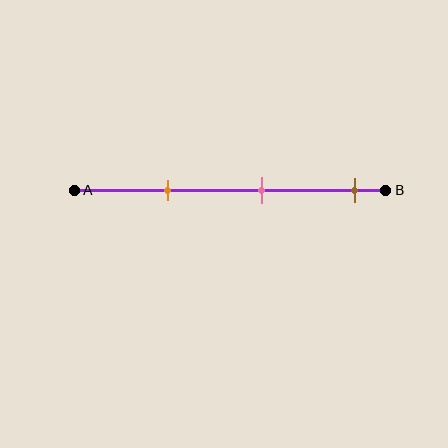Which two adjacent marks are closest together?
The orange and pink marks are the closest adjacent pair.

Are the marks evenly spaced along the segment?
Yes, the marks are approximately evenly spaced.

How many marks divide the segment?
There are 3 marks dividing the segment.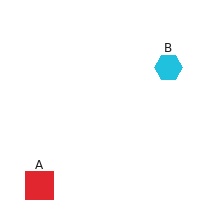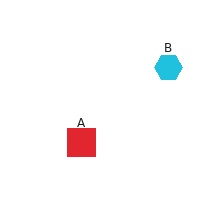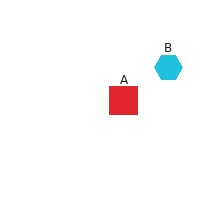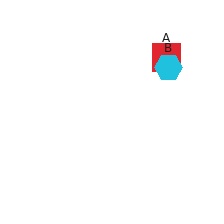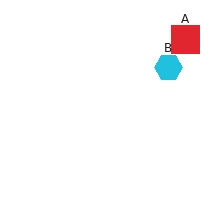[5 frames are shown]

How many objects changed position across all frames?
1 object changed position: red square (object A).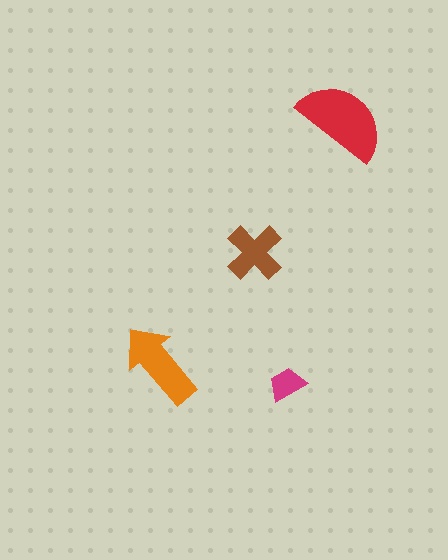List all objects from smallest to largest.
The magenta trapezoid, the brown cross, the orange arrow, the red semicircle.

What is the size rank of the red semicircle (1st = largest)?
1st.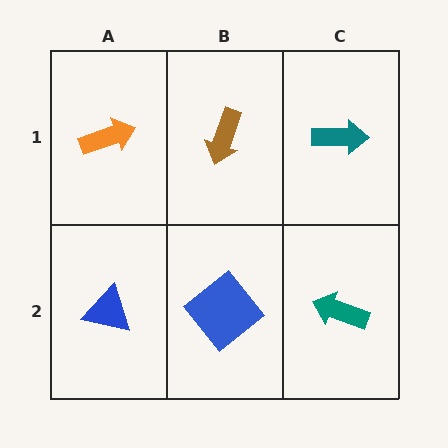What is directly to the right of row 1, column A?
A brown arrow.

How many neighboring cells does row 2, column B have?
3.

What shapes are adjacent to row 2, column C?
A teal arrow (row 1, column C), a blue diamond (row 2, column B).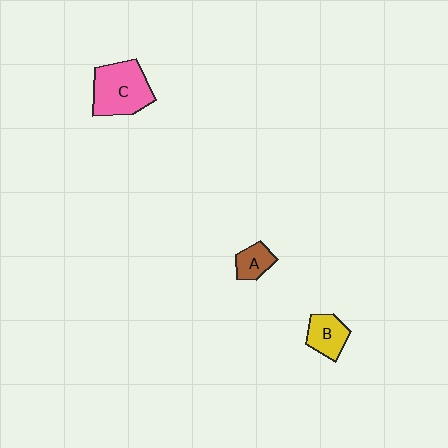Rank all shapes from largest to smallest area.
From largest to smallest: C (pink), B (yellow), A (brown).